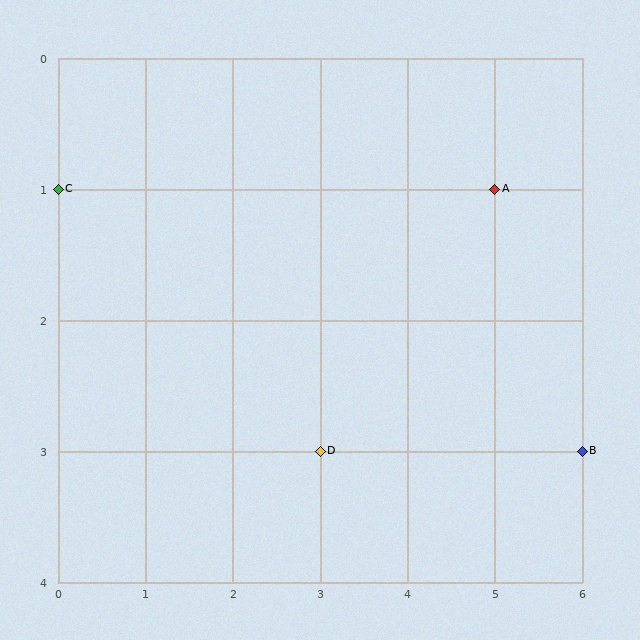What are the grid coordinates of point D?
Point D is at grid coordinates (3, 3).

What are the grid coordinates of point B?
Point B is at grid coordinates (6, 3).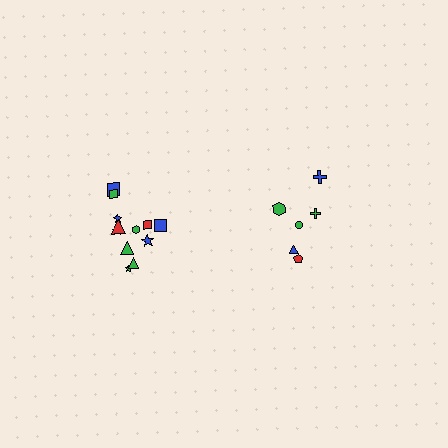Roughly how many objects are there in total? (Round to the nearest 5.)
Roughly 20 objects in total.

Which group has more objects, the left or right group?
The left group.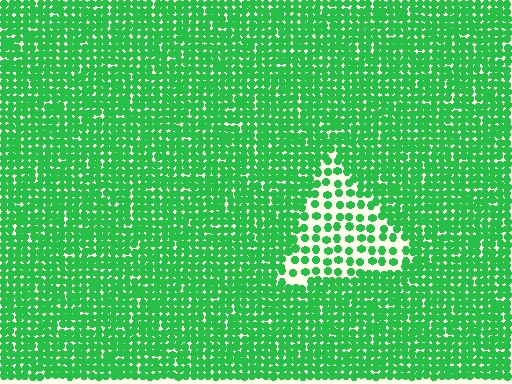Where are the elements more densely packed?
The elements are more densely packed outside the triangle boundary.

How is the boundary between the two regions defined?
The boundary is defined by a change in element density (approximately 2.3x ratio). All elements are the same color, size, and shape.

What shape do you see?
I see a triangle.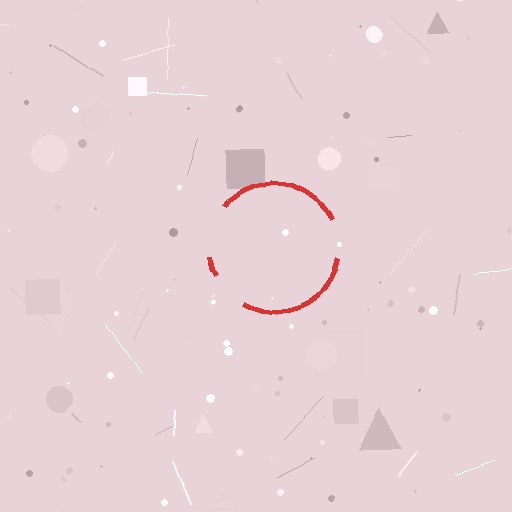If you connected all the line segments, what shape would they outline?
They would outline a circle.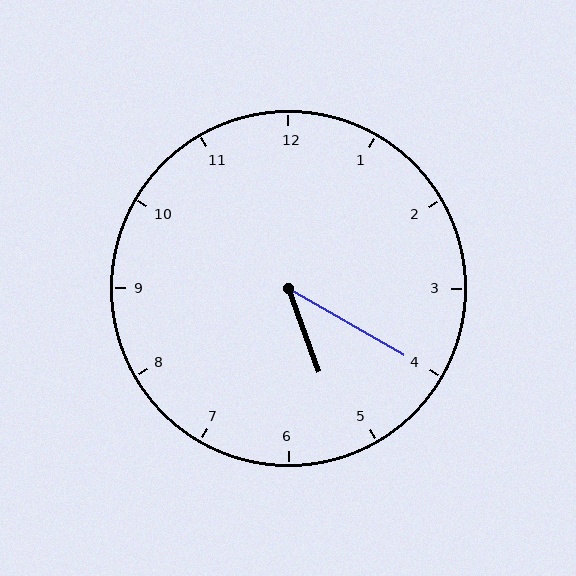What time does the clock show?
5:20.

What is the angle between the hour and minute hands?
Approximately 40 degrees.